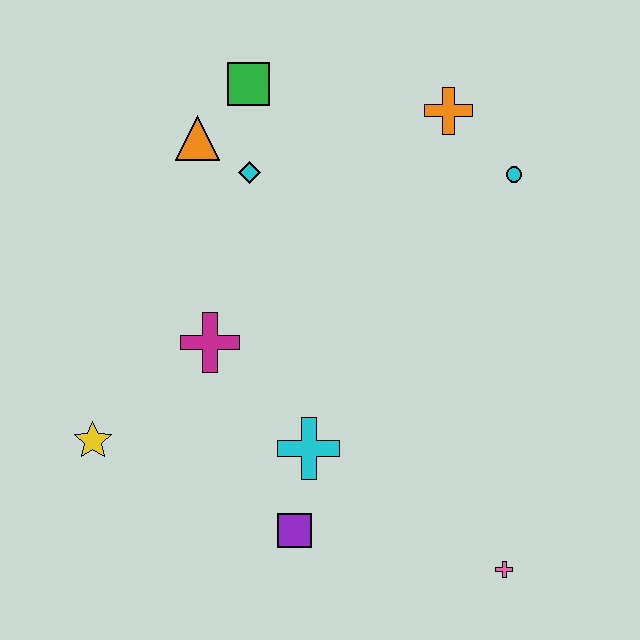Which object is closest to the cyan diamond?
The orange triangle is closest to the cyan diamond.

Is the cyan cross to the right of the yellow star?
Yes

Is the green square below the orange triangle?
No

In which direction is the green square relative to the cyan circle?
The green square is to the left of the cyan circle.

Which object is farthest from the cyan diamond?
The pink cross is farthest from the cyan diamond.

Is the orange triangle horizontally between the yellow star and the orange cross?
Yes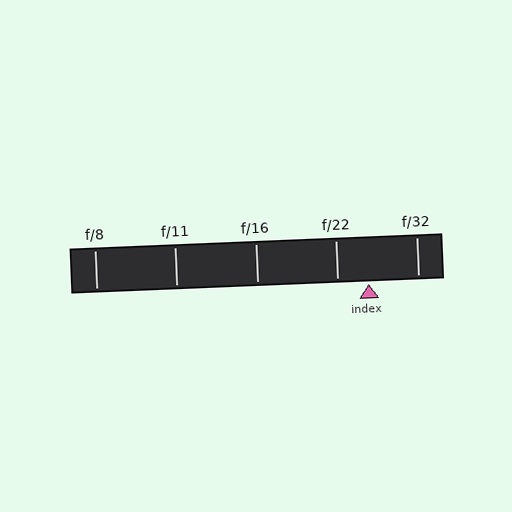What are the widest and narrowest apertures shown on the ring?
The widest aperture shown is f/8 and the narrowest is f/32.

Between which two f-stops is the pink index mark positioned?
The index mark is between f/22 and f/32.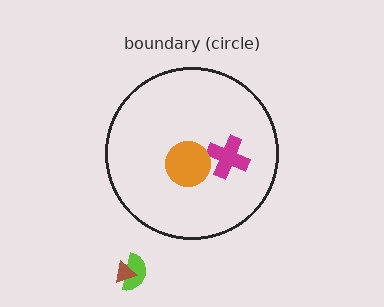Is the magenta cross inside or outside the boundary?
Inside.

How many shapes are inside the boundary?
2 inside, 2 outside.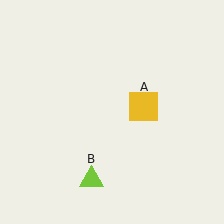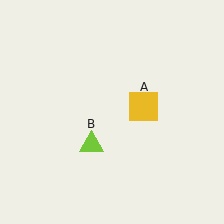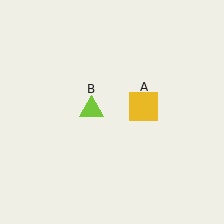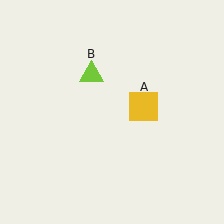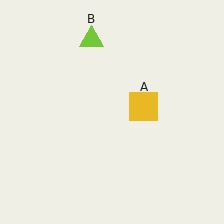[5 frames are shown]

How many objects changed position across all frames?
1 object changed position: lime triangle (object B).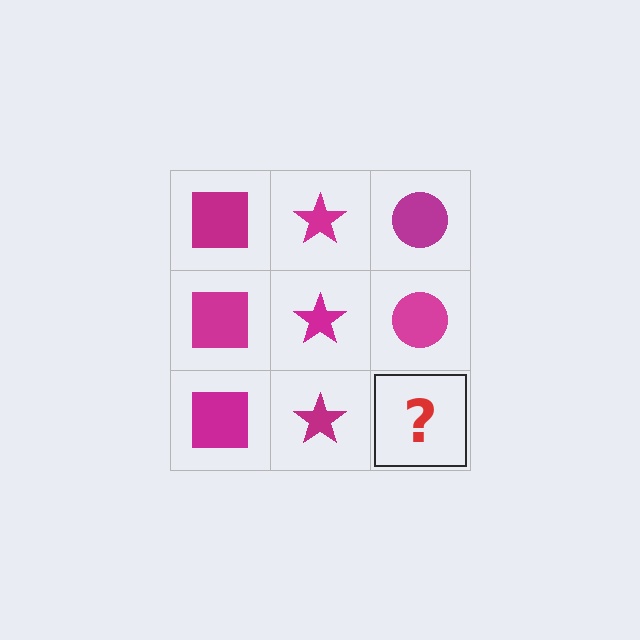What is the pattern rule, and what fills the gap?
The rule is that each column has a consistent shape. The gap should be filled with a magenta circle.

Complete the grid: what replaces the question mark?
The question mark should be replaced with a magenta circle.